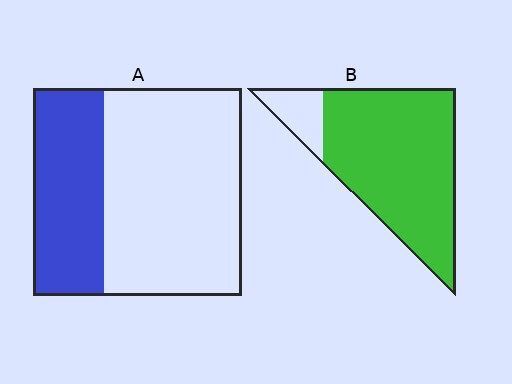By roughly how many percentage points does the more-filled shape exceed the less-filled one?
By roughly 55 percentage points (B over A).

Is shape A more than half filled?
No.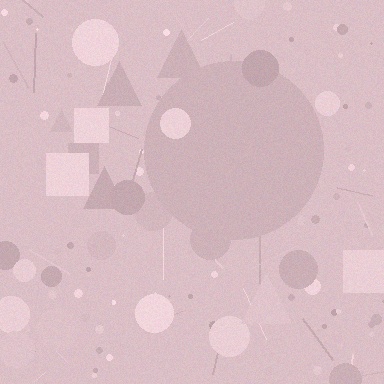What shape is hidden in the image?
A circle is hidden in the image.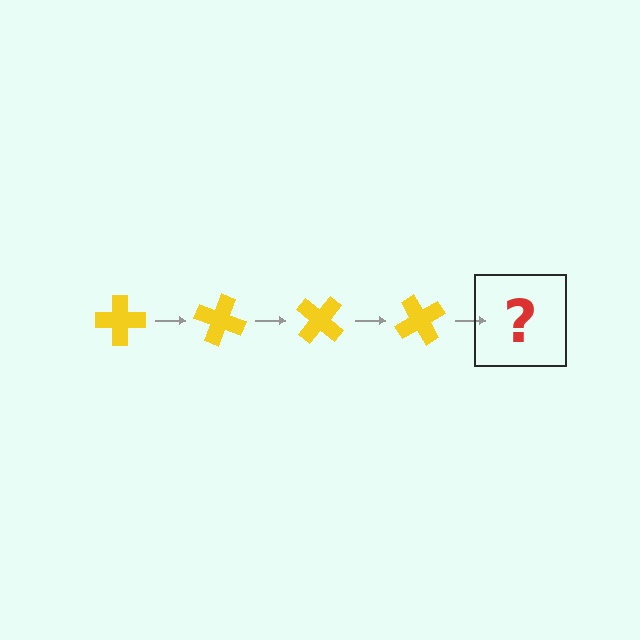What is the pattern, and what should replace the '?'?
The pattern is that the cross rotates 20 degrees each step. The '?' should be a yellow cross rotated 80 degrees.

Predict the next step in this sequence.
The next step is a yellow cross rotated 80 degrees.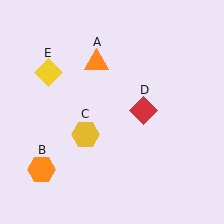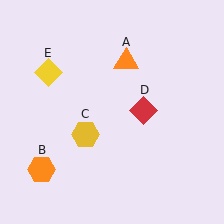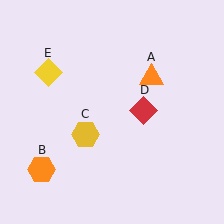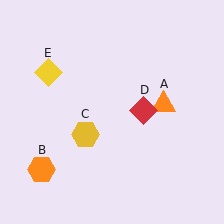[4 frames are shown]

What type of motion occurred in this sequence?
The orange triangle (object A) rotated clockwise around the center of the scene.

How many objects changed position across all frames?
1 object changed position: orange triangle (object A).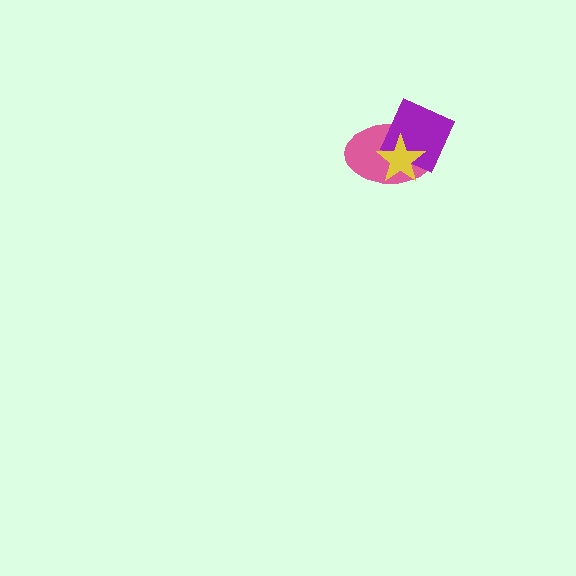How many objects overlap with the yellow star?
2 objects overlap with the yellow star.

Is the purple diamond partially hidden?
Yes, it is partially covered by another shape.